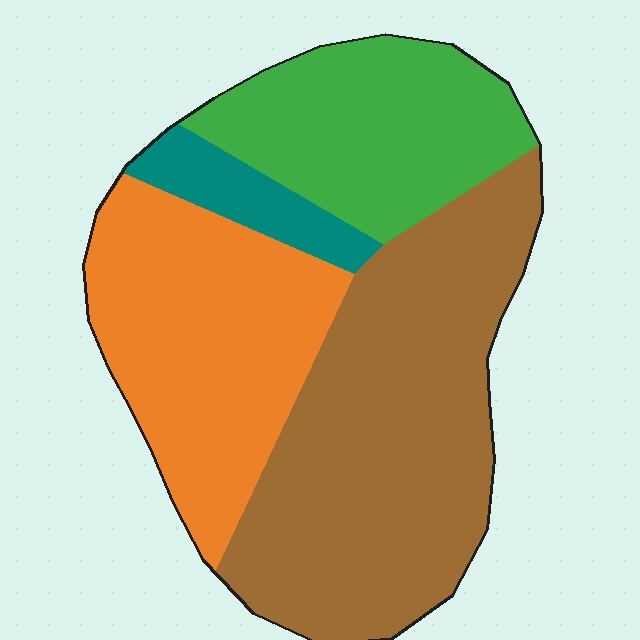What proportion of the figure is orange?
Orange covers 29% of the figure.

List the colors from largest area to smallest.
From largest to smallest: brown, orange, green, teal.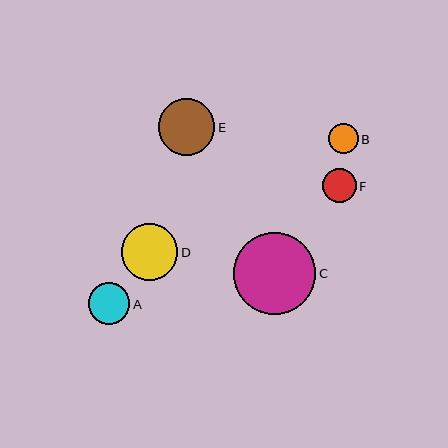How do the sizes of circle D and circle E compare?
Circle D and circle E are approximately the same size.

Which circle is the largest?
Circle C is the largest with a size of approximately 83 pixels.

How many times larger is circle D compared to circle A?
Circle D is approximately 1.4 times the size of circle A.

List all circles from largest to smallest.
From largest to smallest: C, D, E, A, F, B.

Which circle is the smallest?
Circle B is the smallest with a size of approximately 30 pixels.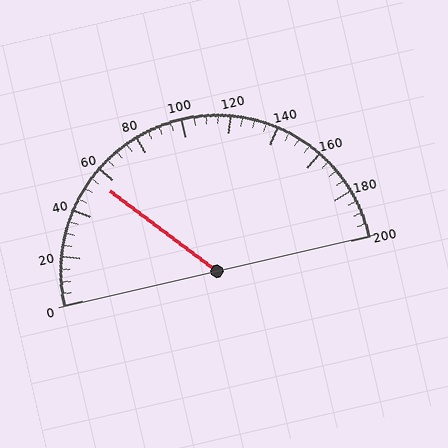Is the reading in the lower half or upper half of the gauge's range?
The reading is in the lower half of the range (0 to 200).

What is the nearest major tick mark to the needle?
The nearest major tick mark is 60.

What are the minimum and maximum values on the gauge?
The gauge ranges from 0 to 200.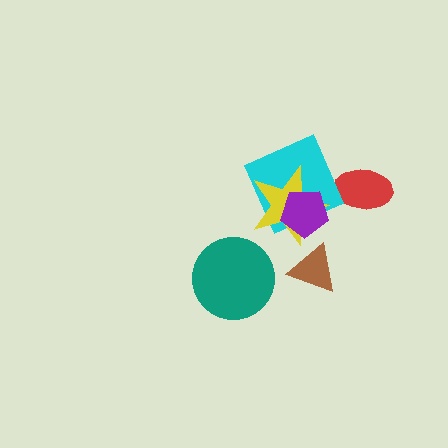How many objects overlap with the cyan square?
2 objects overlap with the cyan square.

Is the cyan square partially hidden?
Yes, it is partially covered by another shape.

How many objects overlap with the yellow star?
2 objects overlap with the yellow star.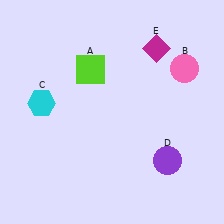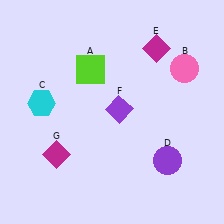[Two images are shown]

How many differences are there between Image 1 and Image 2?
There are 2 differences between the two images.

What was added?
A purple diamond (F), a magenta diamond (G) were added in Image 2.